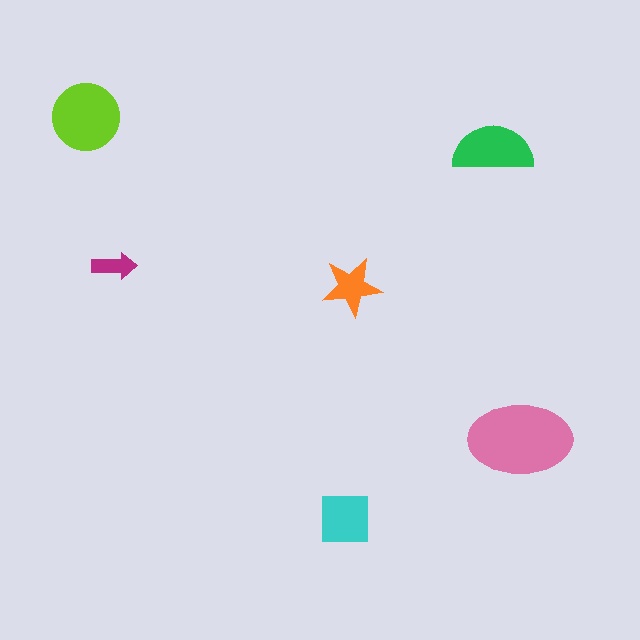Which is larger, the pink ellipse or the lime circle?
The pink ellipse.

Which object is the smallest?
The magenta arrow.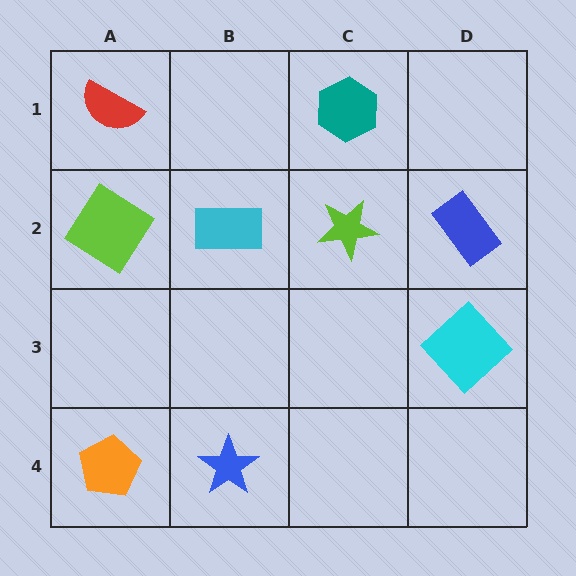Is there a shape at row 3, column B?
No, that cell is empty.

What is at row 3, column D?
A cyan diamond.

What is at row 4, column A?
An orange pentagon.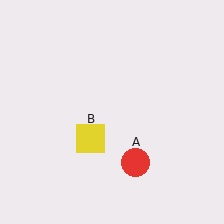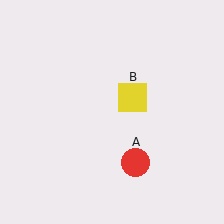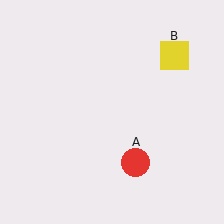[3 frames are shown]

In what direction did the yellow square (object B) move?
The yellow square (object B) moved up and to the right.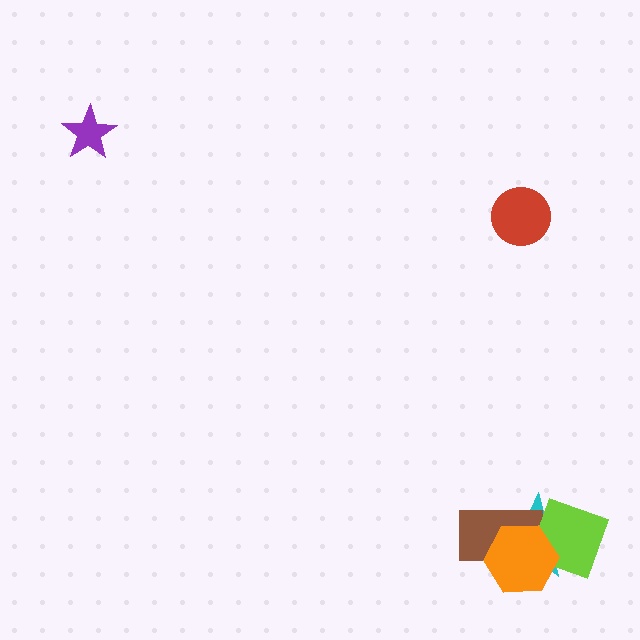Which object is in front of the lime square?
The orange hexagon is in front of the lime square.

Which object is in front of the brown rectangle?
The orange hexagon is in front of the brown rectangle.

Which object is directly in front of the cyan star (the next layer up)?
The brown rectangle is directly in front of the cyan star.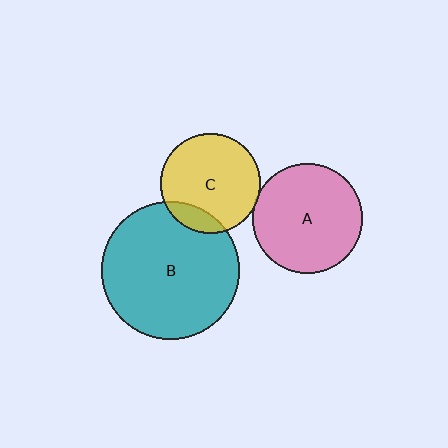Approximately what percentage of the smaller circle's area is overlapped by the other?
Approximately 5%.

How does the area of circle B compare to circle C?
Approximately 1.9 times.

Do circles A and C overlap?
Yes.